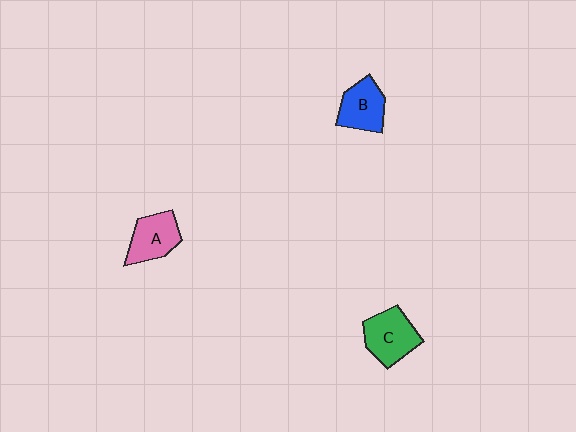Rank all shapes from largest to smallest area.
From largest to smallest: C (green), A (pink), B (blue).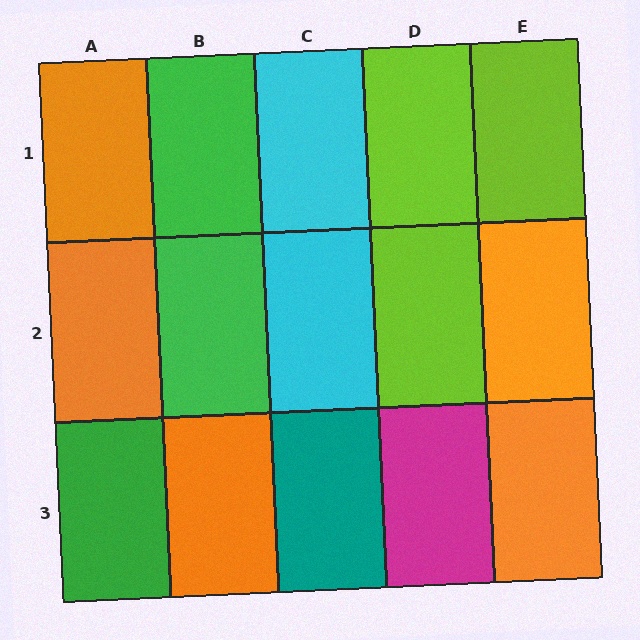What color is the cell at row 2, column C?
Cyan.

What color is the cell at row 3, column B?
Orange.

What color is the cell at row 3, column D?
Magenta.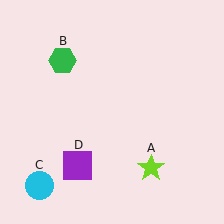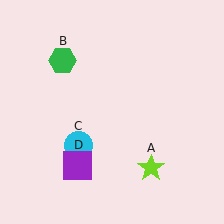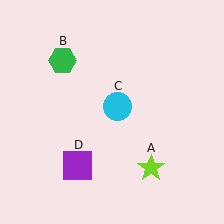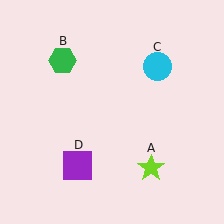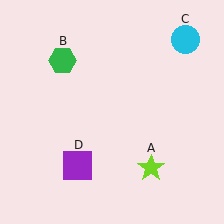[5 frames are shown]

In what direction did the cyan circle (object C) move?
The cyan circle (object C) moved up and to the right.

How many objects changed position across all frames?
1 object changed position: cyan circle (object C).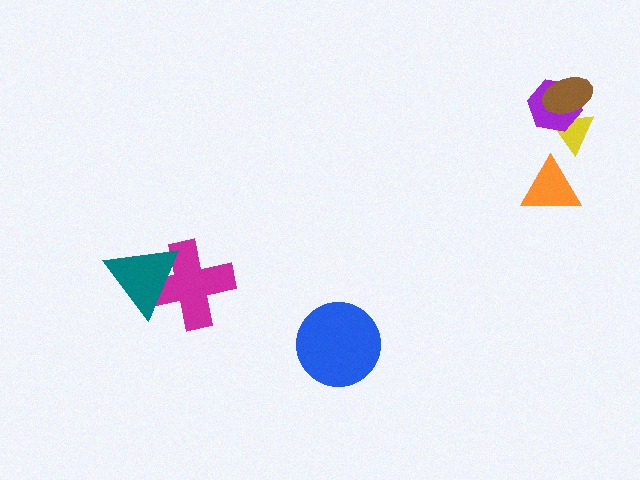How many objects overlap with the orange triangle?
0 objects overlap with the orange triangle.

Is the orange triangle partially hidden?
No, no other shape covers it.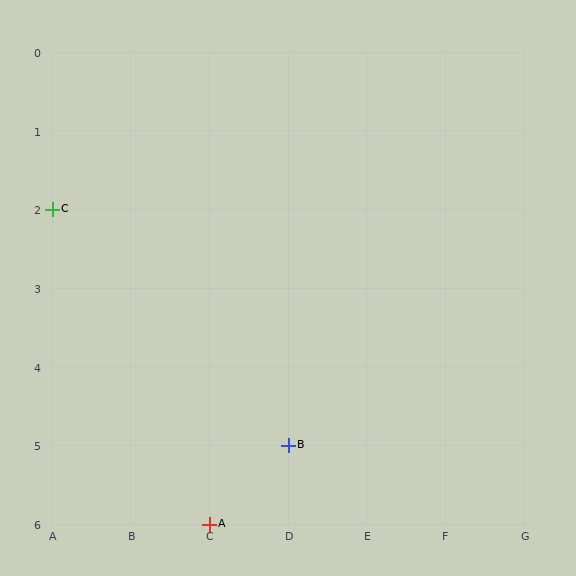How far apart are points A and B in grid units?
Points A and B are 1 column and 1 row apart (about 1.4 grid units diagonally).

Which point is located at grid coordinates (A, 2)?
Point C is at (A, 2).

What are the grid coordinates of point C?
Point C is at grid coordinates (A, 2).